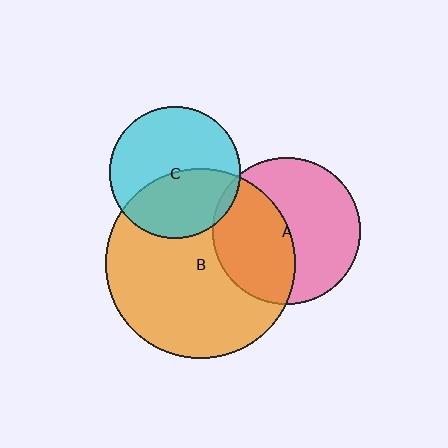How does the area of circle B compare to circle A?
Approximately 1.7 times.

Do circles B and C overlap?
Yes.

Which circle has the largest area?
Circle B (orange).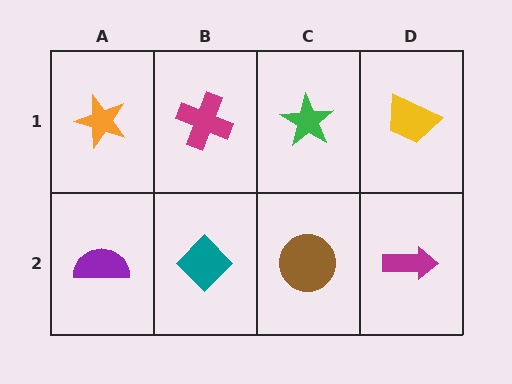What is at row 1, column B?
A magenta cross.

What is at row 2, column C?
A brown circle.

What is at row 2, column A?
A purple semicircle.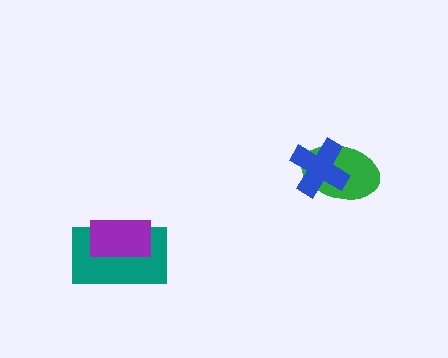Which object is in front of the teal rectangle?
The purple rectangle is in front of the teal rectangle.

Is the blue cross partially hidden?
No, no other shape covers it.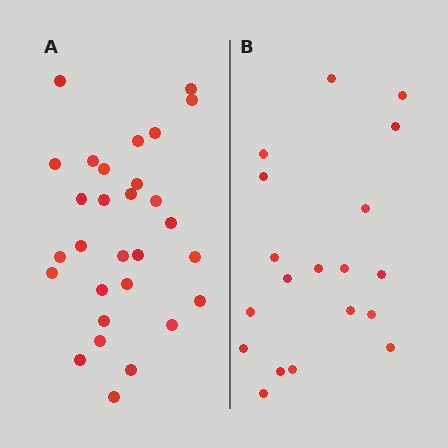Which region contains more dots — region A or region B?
Region A (the left region) has more dots.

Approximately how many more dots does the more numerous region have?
Region A has roughly 10 or so more dots than region B.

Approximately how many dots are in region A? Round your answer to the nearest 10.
About 30 dots. (The exact count is 29, which rounds to 30.)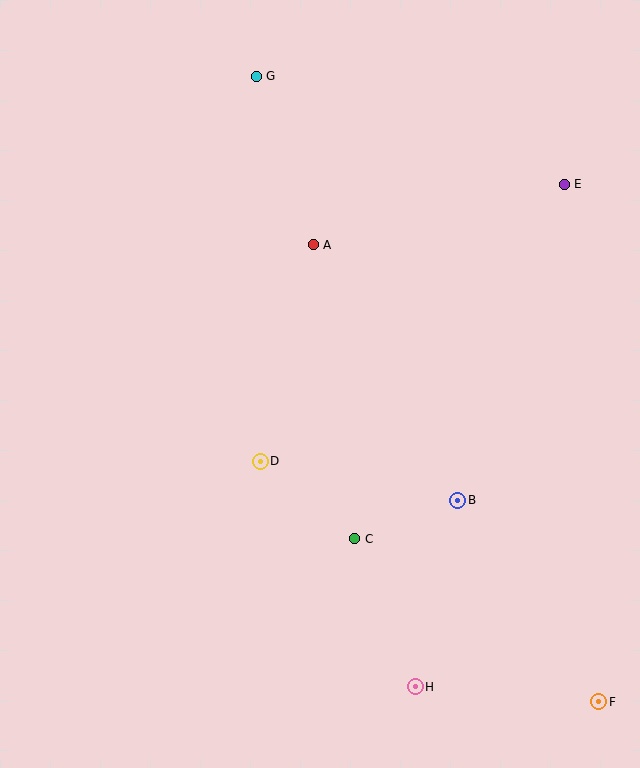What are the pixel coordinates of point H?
Point H is at (415, 687).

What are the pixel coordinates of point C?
Point C is at (355, 539).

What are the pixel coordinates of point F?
Point F is at (599, 702).